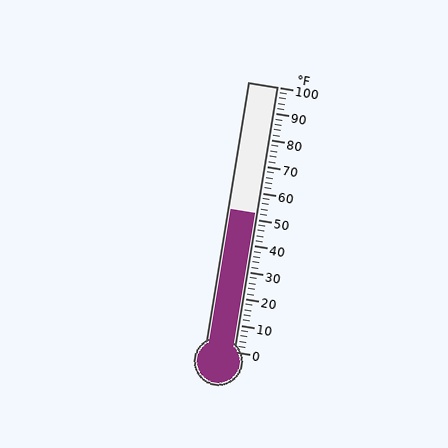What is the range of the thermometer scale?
The thermometer scale ranges from 0°F to 100°F.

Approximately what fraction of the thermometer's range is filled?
The thermometer is filled to approximately 50% of its range.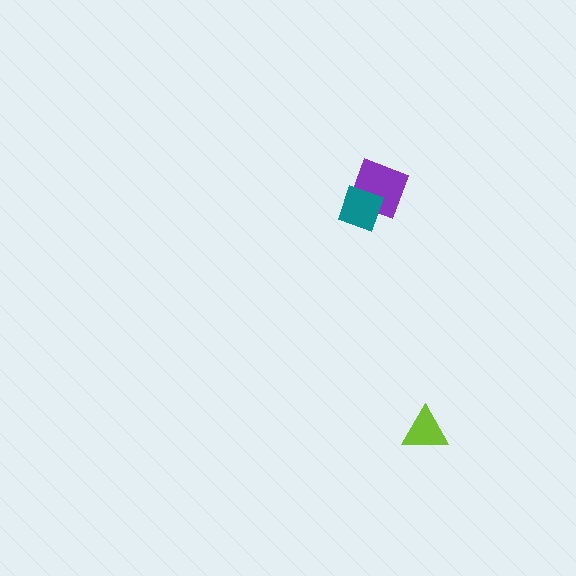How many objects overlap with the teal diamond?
1 object overlaps with the teal diamond.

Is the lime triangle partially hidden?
No, no other shape covers it.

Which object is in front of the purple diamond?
The teal diamond is in front of the purple diamond.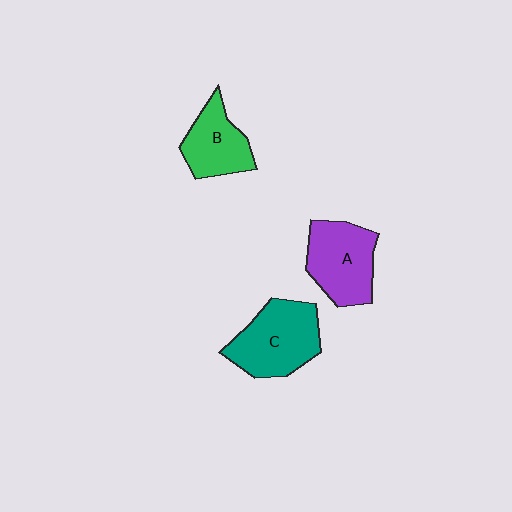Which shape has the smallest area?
Shape B (green).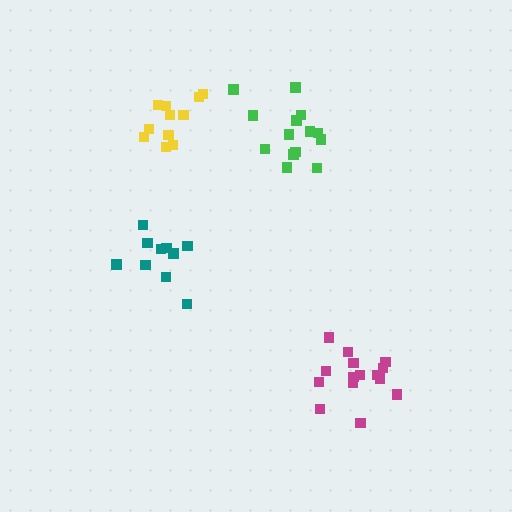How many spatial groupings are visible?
There are 4 spatial groupings.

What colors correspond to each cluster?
The clusters are colored: yellow, magenta, teal, green.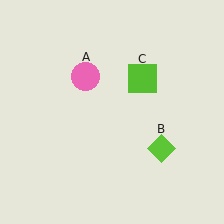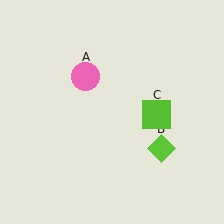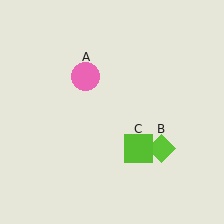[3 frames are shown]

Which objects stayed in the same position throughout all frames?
Pink circle (object A) and lime diamond (object B) remained stationary.